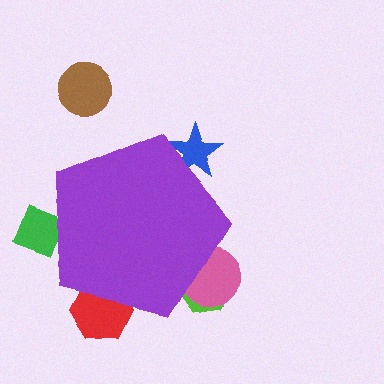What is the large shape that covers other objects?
A purple pentagon.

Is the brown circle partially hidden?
No, the brown circle is fully visible.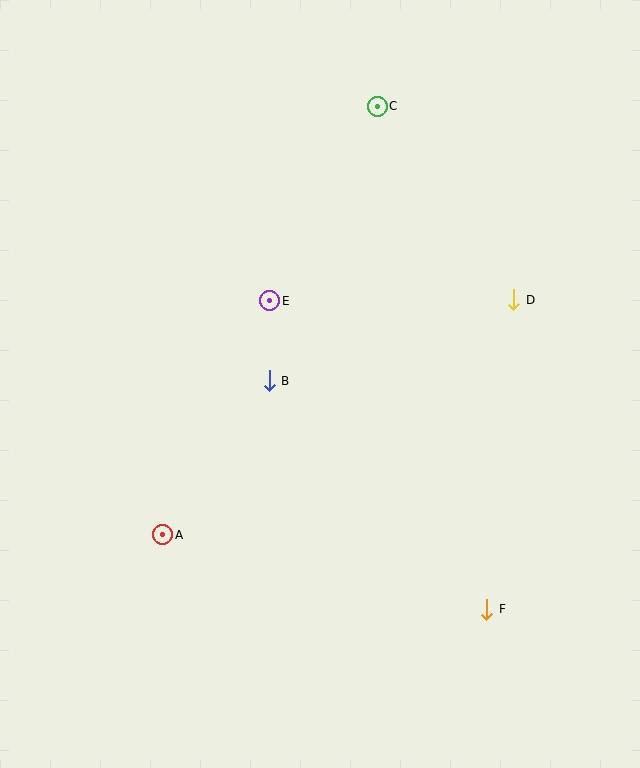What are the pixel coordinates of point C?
Point C is at (377, 106).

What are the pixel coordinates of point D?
Point D is at (514, 300).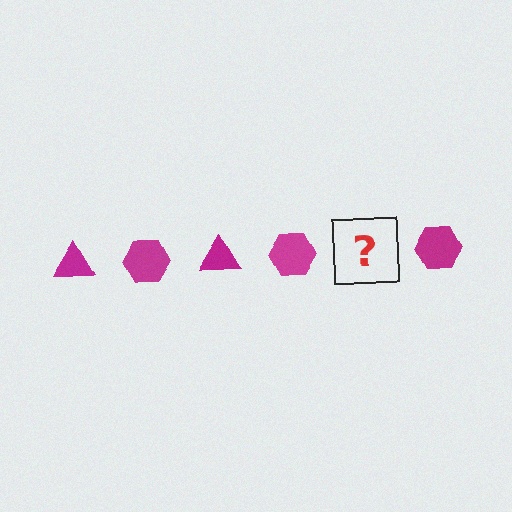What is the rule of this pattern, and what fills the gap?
The rule is that the pattern cycles through triangle, hexagon shapes in magenta. The gap should be filled with a magenta triangle.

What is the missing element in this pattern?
The missing element is a magenta triangle.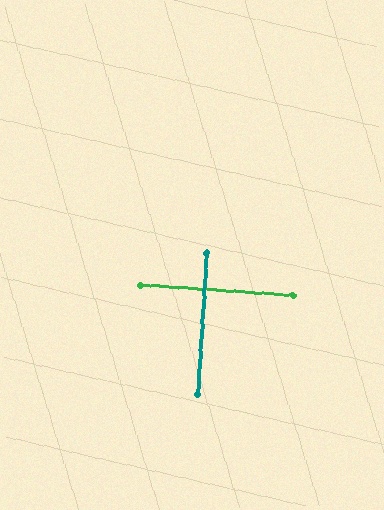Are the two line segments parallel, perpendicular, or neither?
Perpendicular — they meet at approximately 90°.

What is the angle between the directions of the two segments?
Approximately 90 degrees.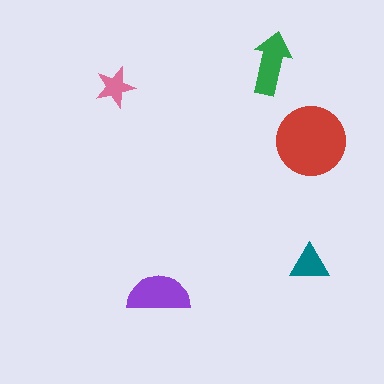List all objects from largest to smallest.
The red circle, the purple semicircle, the green arrow, the teal triangle, the pink star.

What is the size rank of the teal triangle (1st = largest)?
4th.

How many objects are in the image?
There are 5 objects in the image.